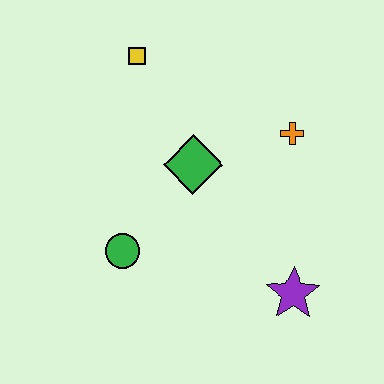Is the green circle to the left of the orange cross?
Yes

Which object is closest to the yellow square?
The green diamond is closest to the yellow square.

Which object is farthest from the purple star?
The yellow square is farthest from the purple star.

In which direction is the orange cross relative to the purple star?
The orange cross is above the purple star.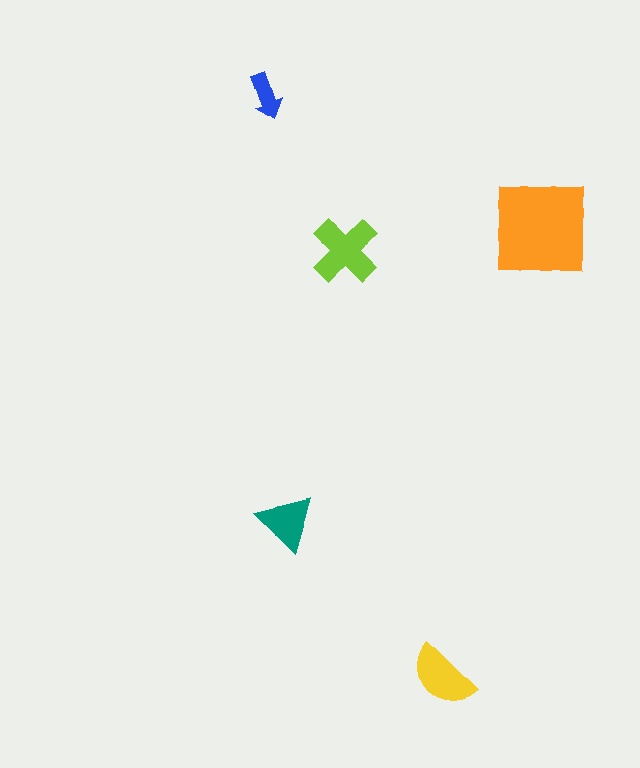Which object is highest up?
The blue arrow is topmost.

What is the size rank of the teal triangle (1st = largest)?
4th.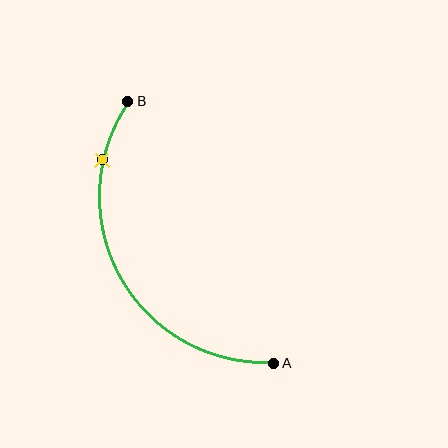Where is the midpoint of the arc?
The arc midpoint is the point on the curve farthest from the straight line joining A and B. It sits to the left of that line.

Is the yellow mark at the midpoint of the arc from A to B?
No. The yellow mark lies on the arc but is closer to endpoint B. The arc midpoint would be at the point on the curve equidistant along the arc from both A and B.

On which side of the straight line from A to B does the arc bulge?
The arc bulges to the left of the straight line connecting A and B.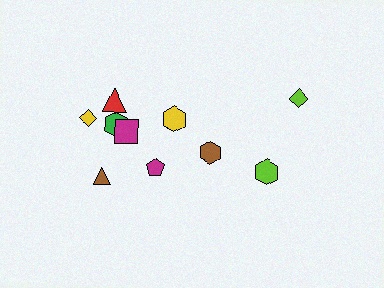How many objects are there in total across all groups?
There are 11 objects.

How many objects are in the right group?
There are 3 objects.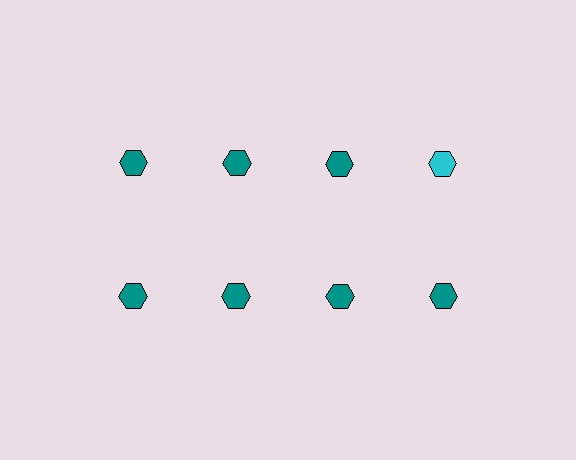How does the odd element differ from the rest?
It has a different color: cyan instead of teal.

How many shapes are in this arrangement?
There are 8 shapes arranged in a grid pattern.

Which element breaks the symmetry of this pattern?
The cyan hexagon in the top row, second from right column breaks the symmetry. All other shapes are teal hexagons.